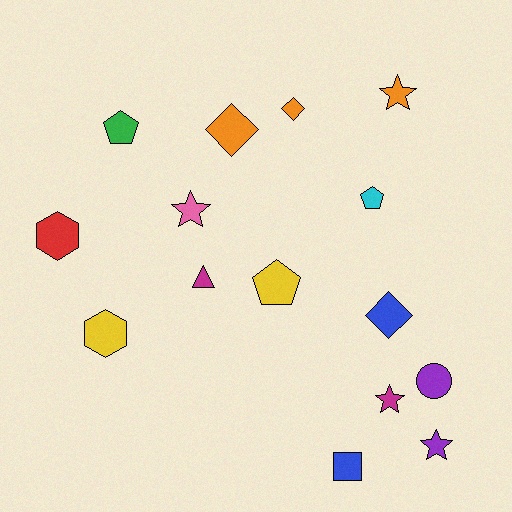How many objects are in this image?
There are 15 objects.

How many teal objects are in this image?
There are no teal objects.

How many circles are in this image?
There is 1 circle.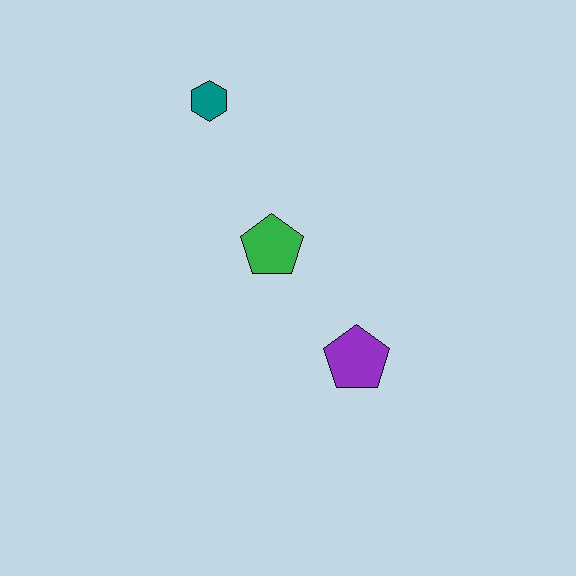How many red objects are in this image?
There are no red objects.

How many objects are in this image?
There are 3 objects.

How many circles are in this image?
There are no circles.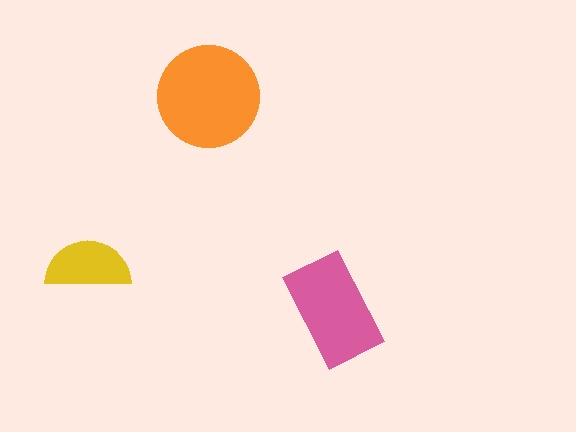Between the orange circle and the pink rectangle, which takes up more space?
The orange circle.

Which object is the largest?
The orange circle.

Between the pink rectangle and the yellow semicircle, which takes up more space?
The pink rectangle.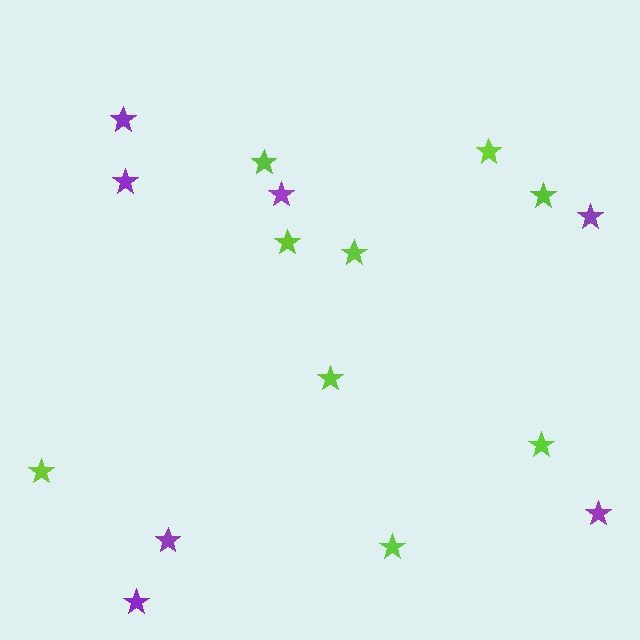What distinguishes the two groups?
There are 2 groups: one group of purple stars (7) and one group of lime stars (9).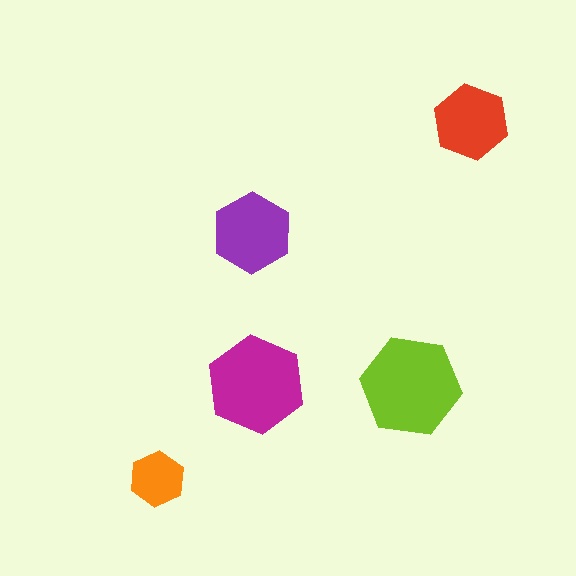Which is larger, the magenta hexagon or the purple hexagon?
The magenta one.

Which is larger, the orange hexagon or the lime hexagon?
The lime one.